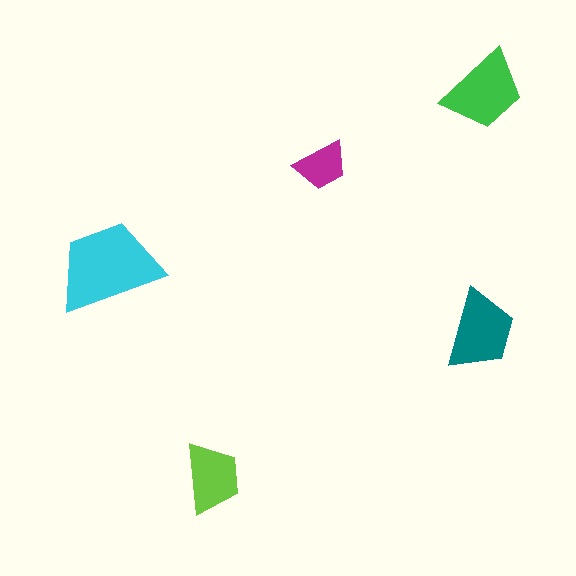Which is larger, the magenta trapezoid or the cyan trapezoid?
The cyan one.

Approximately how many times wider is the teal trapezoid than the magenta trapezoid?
About 1.5 times wider.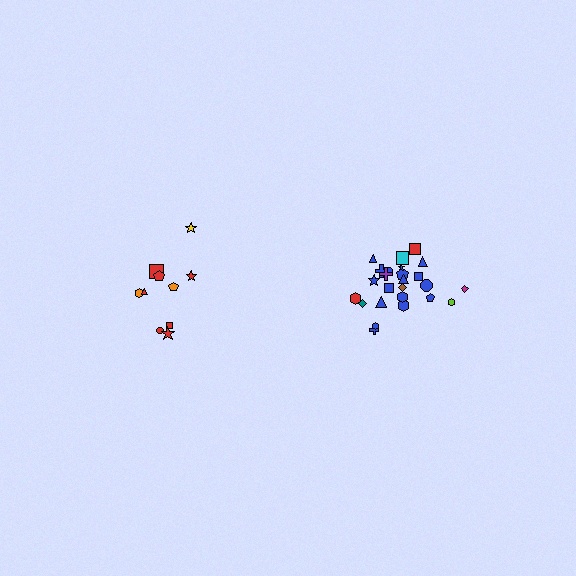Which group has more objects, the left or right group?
The right group.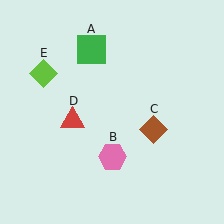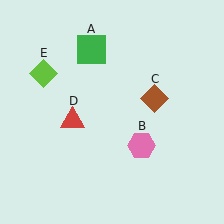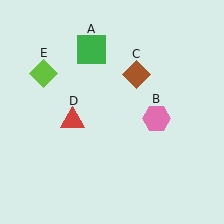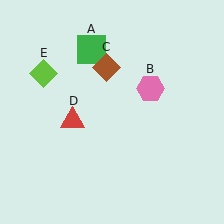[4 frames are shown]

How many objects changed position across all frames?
2 objects changed position: pink hexagon (object B), brown diamond (object C).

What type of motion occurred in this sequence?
The pink hexagon (object B), brown diamond (object C) rotated counterclockwise around the center of the scene.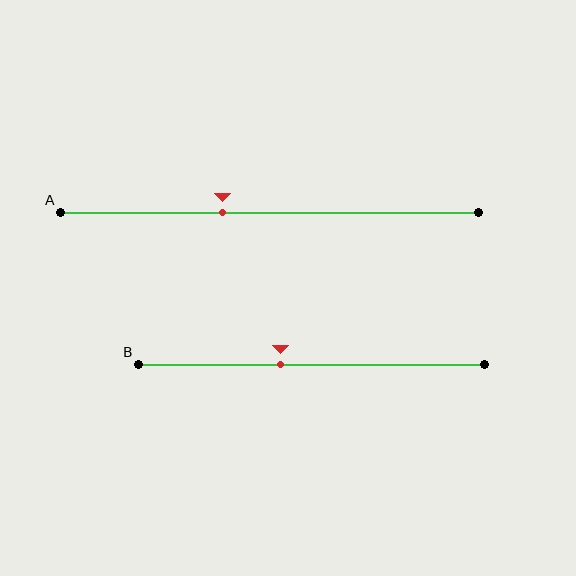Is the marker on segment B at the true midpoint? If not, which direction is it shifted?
No, the marker on segment B is shifted to the left by about 9% of the segment length.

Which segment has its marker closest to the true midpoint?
Segment B has its marker closest to the true midpoint.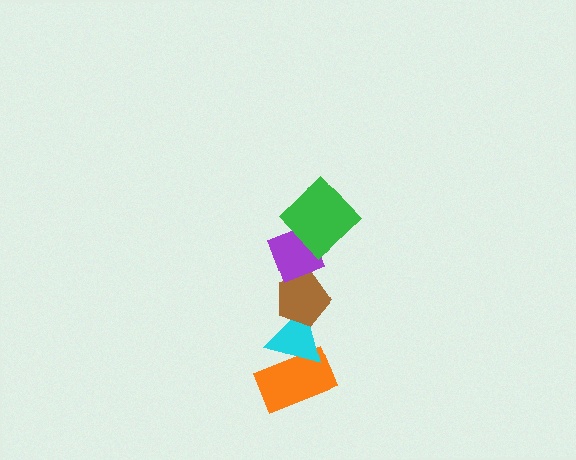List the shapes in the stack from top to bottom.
From top to bottom: the green diamond, the purple diamond, the brown pentagon, the cyan triangle, the orange rectangle.